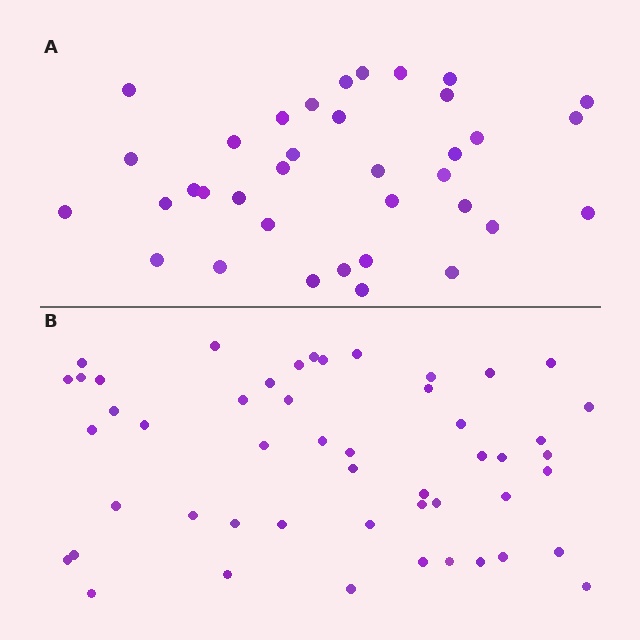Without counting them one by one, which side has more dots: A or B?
Region B (the bottom region) has more dots.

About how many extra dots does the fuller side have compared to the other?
Region B has approximately 15 more dots than region A.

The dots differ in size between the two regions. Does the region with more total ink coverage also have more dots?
No. Region A has more total ink coverage because its dots are larger, but region B actually contains more individual dots. Total area can be misleading — the number of items is what matters here.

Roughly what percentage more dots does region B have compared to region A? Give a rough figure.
About 40% more.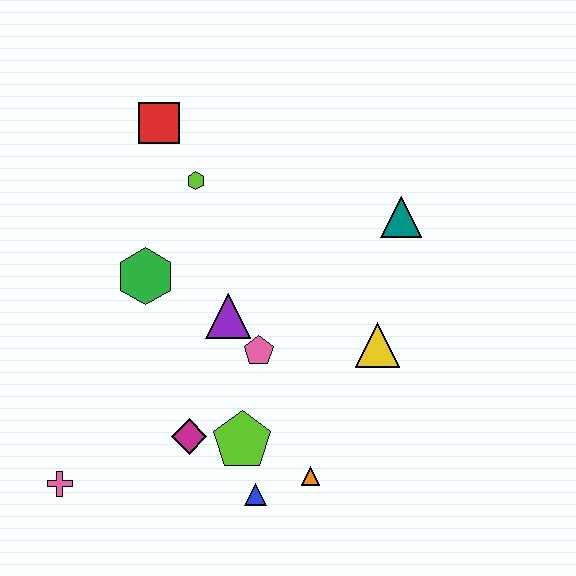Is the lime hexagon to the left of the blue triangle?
Yes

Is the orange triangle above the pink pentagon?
No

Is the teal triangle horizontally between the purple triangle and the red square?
No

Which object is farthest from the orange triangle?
The red square is farthest from the orange triangle.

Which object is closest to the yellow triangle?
The pink pentagon is closest to the yellow triangle.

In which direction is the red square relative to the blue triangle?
The red square is above the blue triangle.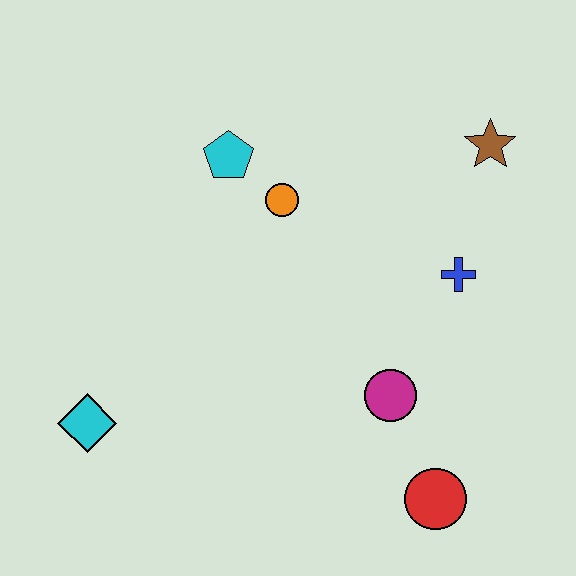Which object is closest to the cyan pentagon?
The orange circle is closest to the cyan pentagon.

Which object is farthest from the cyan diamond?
The brown star is farthest from the cyan diamond.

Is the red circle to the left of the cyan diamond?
No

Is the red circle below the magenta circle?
Yes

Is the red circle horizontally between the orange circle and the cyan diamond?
No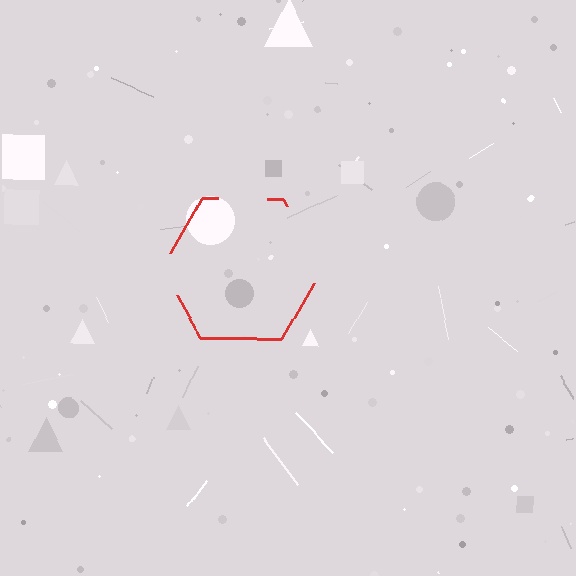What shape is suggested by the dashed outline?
The dashed outline suggests a hexagon.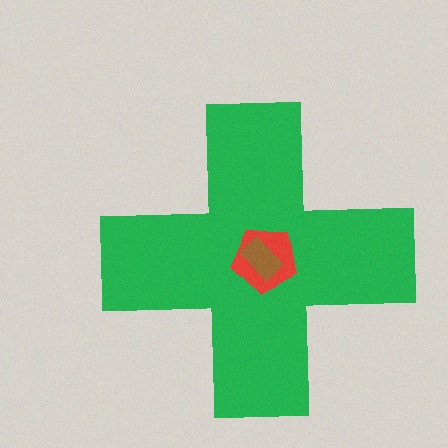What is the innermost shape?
The brown rectangle.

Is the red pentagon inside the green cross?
Yes.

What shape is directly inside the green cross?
The red pentagon.